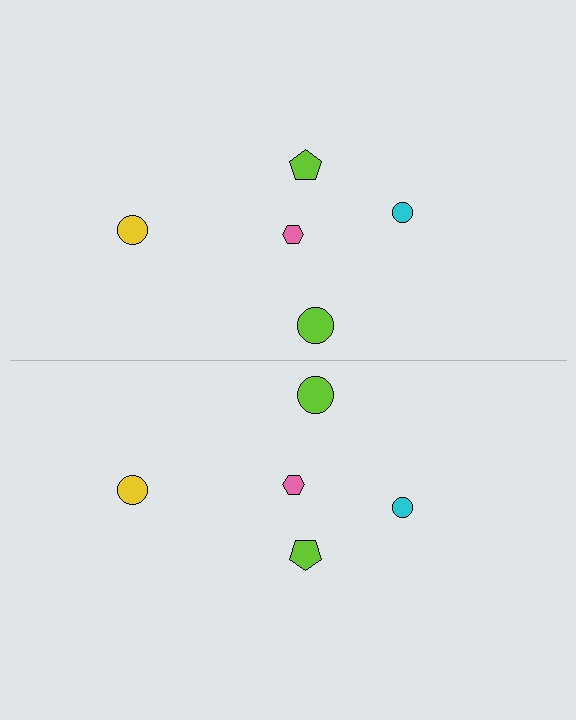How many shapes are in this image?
There are 10 shapes in this image.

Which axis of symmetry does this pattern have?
The pattern has a horizontal axis of symmetry running through the center of the image.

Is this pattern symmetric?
Yes, this pattern has bilateral (reflection) symmetry.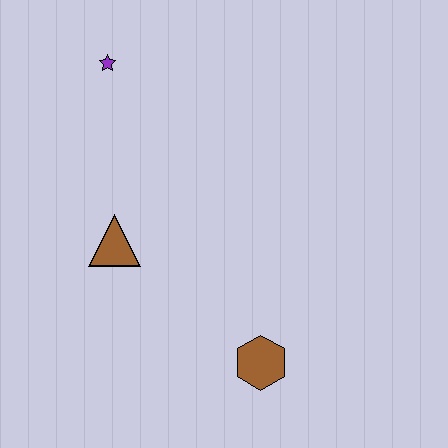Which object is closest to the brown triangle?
The purple star is closest to the brown triangle.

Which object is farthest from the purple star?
The brown hexagon is farthest from the purple star.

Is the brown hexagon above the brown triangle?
No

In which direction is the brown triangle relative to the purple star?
The brown triangle is below the purple star.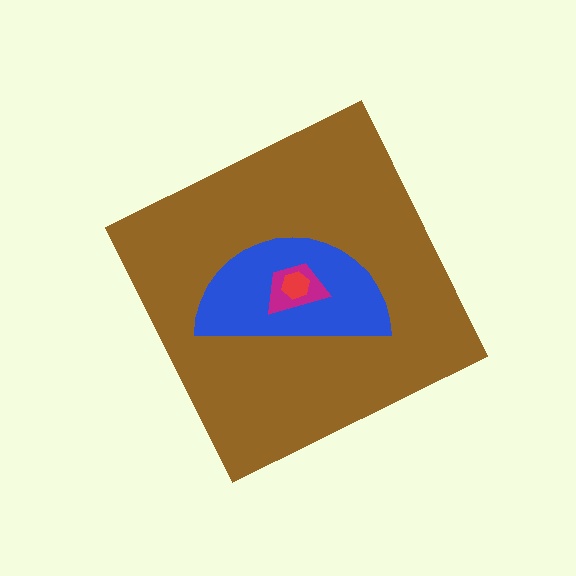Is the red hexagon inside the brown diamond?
Yes.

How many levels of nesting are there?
4.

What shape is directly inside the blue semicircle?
The magenta trapezoid.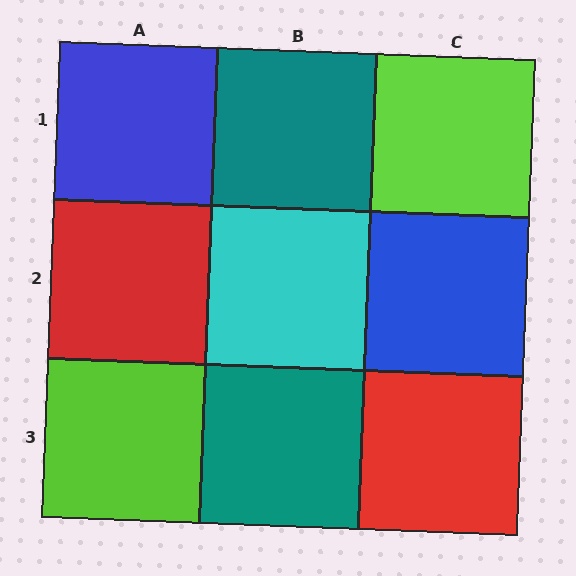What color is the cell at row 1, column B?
Teal.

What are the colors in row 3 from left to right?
Lime, teal, red.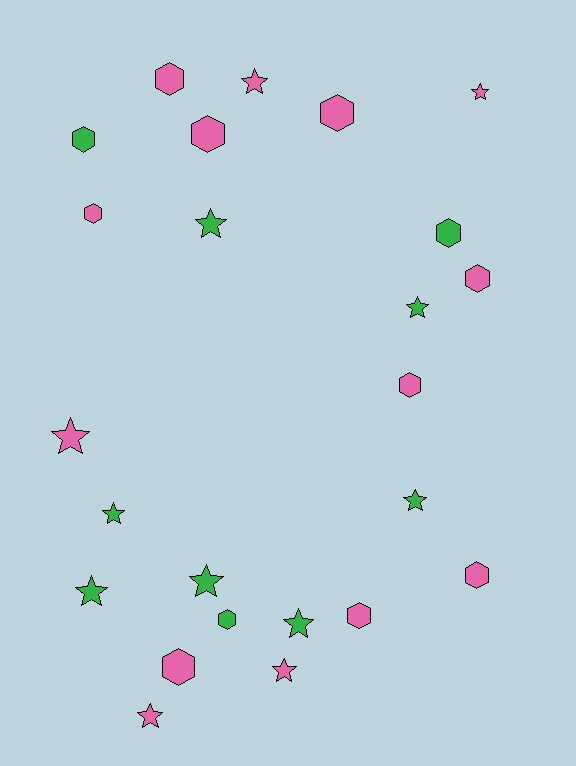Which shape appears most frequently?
Star, with 12 objects.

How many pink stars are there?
There are 5 pink stars.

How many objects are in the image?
There are 24 objects.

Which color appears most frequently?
Pink, with 14 objects.